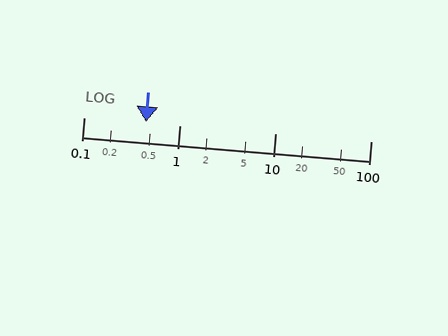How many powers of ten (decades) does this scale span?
The scale spans 3 decades, from 0.1 to 100.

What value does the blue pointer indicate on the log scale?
The pointer indicates approximately 0.45.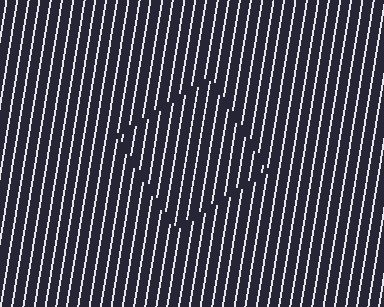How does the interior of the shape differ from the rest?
The interior of the shape contains the same grating, shifted by half a period — the contour is defined by the phase discontinuity where line-ends from the inner and outer gratings abut.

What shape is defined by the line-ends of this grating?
An illusory square. The interior of the shape contains the same grating, shifted by half a period — the contour is defined by the phase discontinuity where line-ends from the inner and outer gratings abut.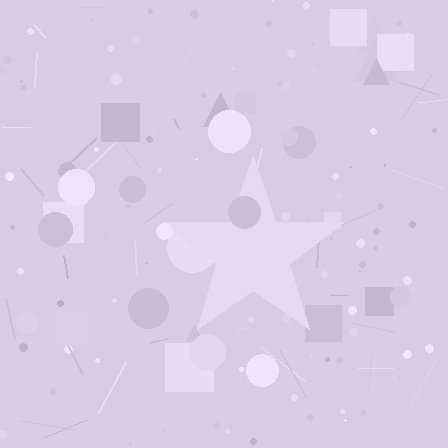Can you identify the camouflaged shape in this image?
The camouflaged shape is a star.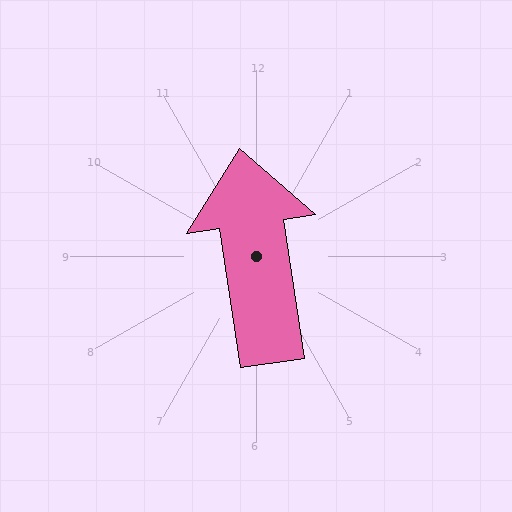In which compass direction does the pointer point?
North.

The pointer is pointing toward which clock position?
Roughly 12 o'clock.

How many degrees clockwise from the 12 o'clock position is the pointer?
Approximately 351 degrees.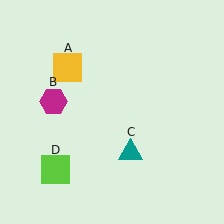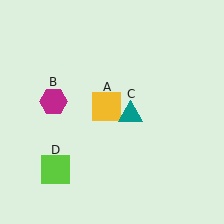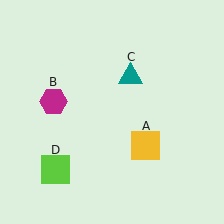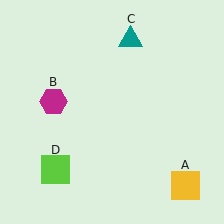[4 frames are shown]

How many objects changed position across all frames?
2 objects changed position: yellow square (object A), teal triangle (object C).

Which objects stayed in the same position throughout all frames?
Magenta hexagon (object B) and lime square (object D) remained stationary.